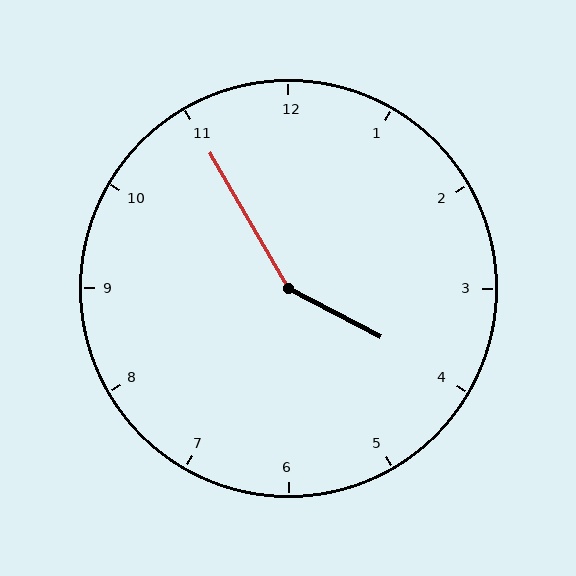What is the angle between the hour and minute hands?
Approximately 148 degrees.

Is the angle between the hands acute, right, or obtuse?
It is obtuse.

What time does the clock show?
3:55.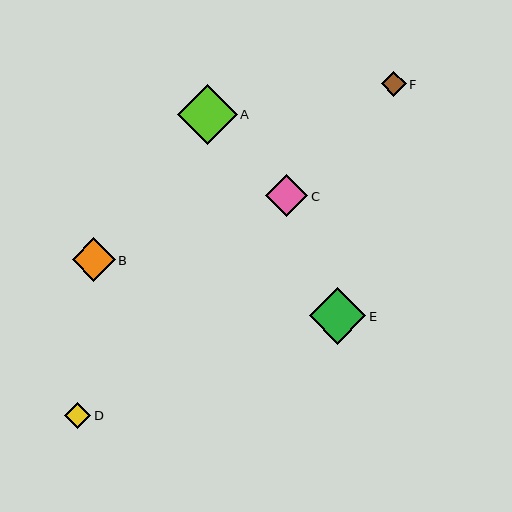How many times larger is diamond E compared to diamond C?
Diamond E is approximately 1.3 times the size of diamond C.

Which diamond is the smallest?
Diamond F is the smallest with a size of approximately 25 pixels.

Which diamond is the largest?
Diamond A is the largest with a size of approximately 60 pixels.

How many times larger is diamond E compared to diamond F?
Diamond E is approximately 2.3 times the size of diamond F.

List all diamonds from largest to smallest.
From largest to smallest: A, E, B, C, D, F.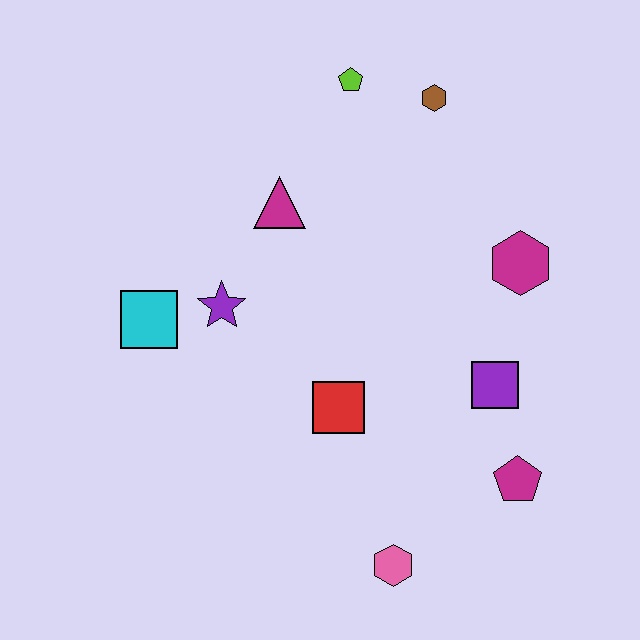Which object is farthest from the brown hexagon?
The pink hexagon is farthest from the brown hexagon.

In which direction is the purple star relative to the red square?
The purple star is to the left of the red square.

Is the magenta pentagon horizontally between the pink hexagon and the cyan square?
No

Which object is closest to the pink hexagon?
The magenta pentagon is closest to the pink hexagon.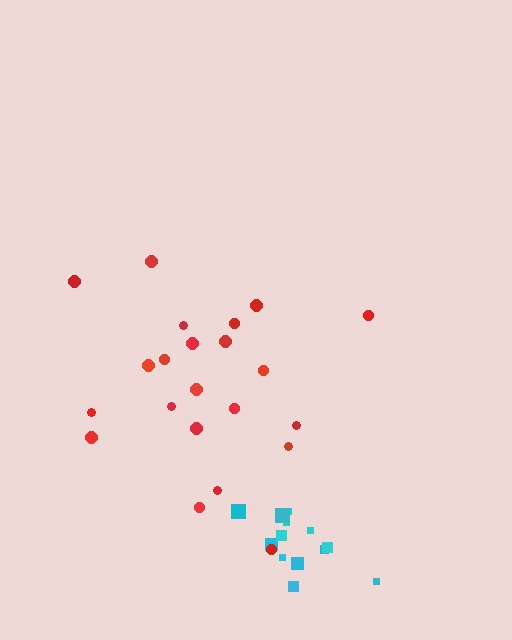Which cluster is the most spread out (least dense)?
Red.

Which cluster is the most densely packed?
Cyan.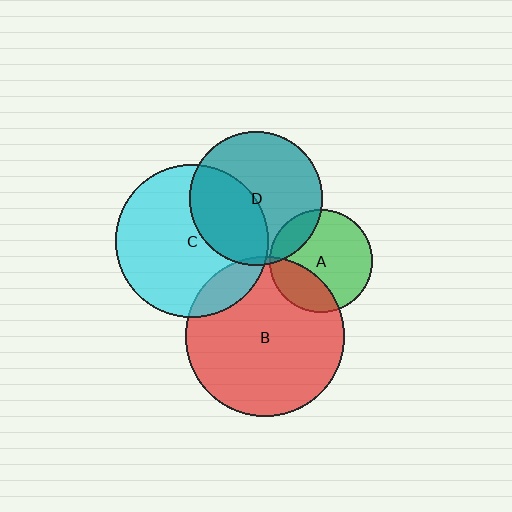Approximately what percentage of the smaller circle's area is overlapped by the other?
Approximately 20%.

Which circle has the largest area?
Circle B (red).